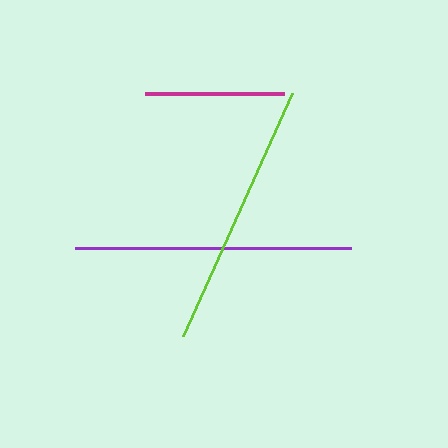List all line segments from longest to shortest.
From longest to shortest: purple, lime, magenta.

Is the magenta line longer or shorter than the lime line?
The lime line is longer than the magenta line.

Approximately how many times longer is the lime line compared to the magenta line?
The lime line is approximately 1.9 times the length of the magenta line.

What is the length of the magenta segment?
The magenta segment is approximately 139 pixels long.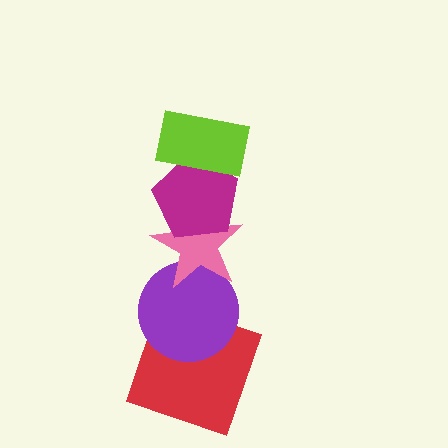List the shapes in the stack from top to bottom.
From top to bottom: the lime rectangle, the magenta pentagon, the pink star, the purple circle, the red square.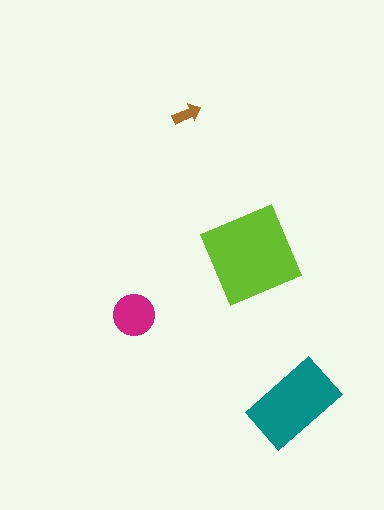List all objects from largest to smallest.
The lime diamond, the teal rectangle, the magenta circle, the brown arrow.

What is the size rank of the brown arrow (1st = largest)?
4th.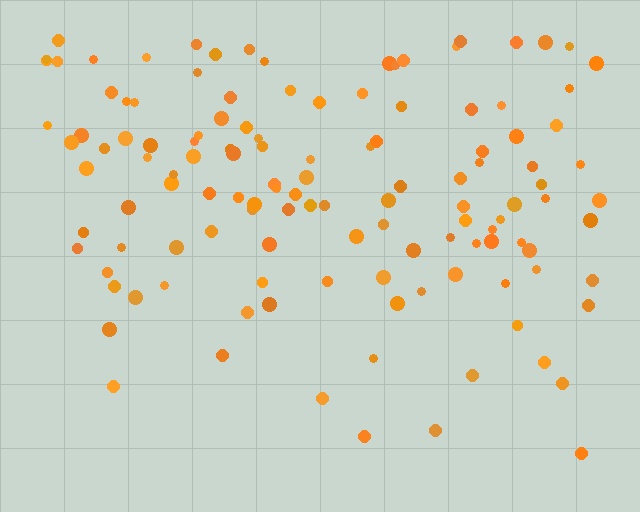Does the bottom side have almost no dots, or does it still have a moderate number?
Still a moderate number, just noticeably fewer than the top.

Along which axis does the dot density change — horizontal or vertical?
Vertical.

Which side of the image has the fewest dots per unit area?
The bottom.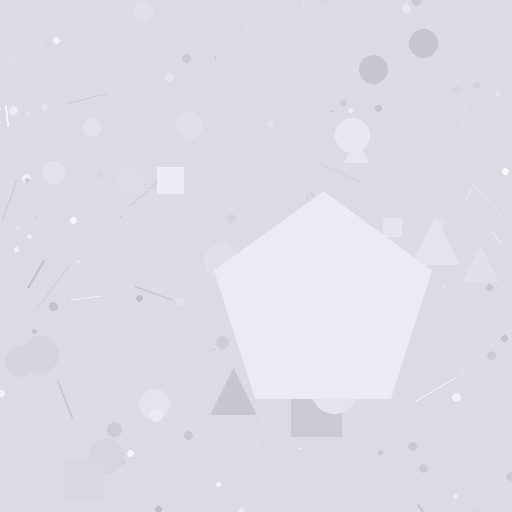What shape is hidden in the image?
A pentagon is hidden in the image.